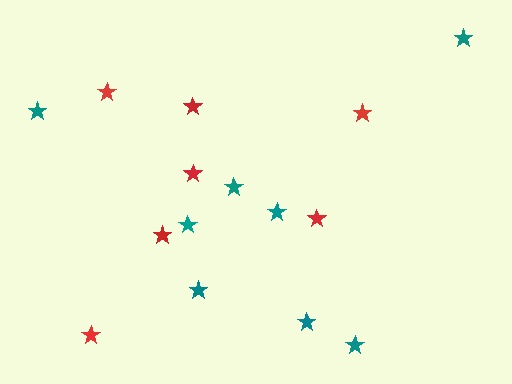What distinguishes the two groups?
There are 2 groups: one group of teal stars (8) and one group of red stars (7).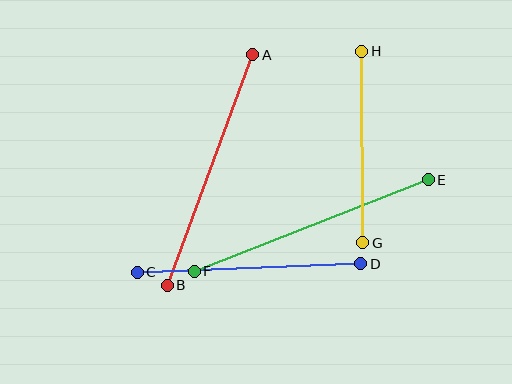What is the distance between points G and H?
The distance is approximately 192 pixels.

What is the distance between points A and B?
The distance is approximately 246 pixels.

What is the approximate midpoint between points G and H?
The midpoint is at approximately (362, 147) pixels.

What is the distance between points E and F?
The distance is approximately 252 pixels.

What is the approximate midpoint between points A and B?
The midpoint is at approximately (210, 170) pixels.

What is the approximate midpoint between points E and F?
The midpoint is at approximately (311, 225) pixels.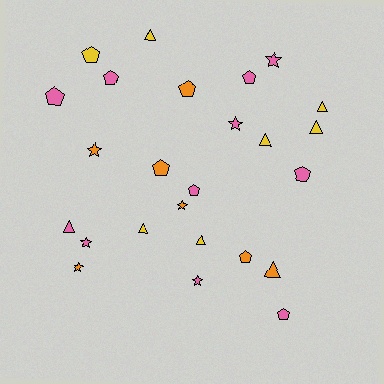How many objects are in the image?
There are 25 objects.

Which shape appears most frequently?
Pentagon, with 10 objects.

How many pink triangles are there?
There is 1 pink triangle.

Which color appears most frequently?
Pink, with 11 objects.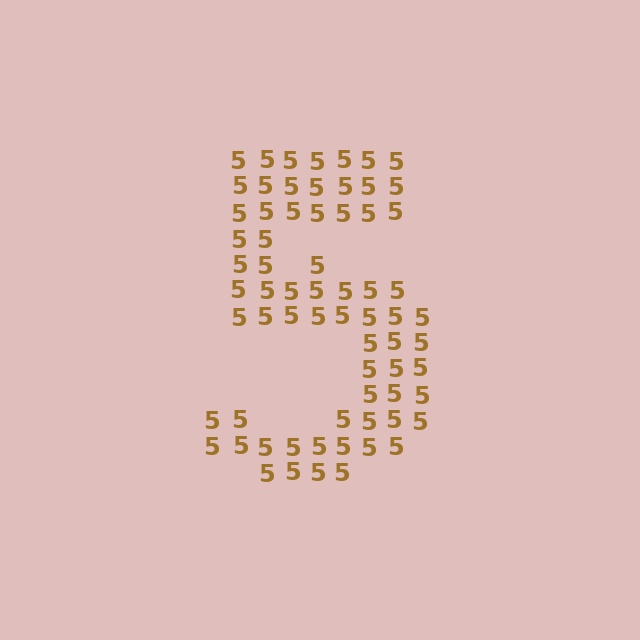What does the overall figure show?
The overall figure shows the digit 5.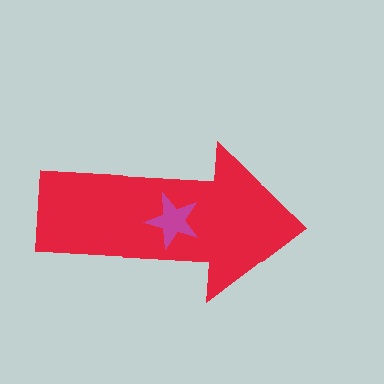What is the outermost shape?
The red arrow.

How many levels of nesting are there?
2.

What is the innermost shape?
The magenta star.